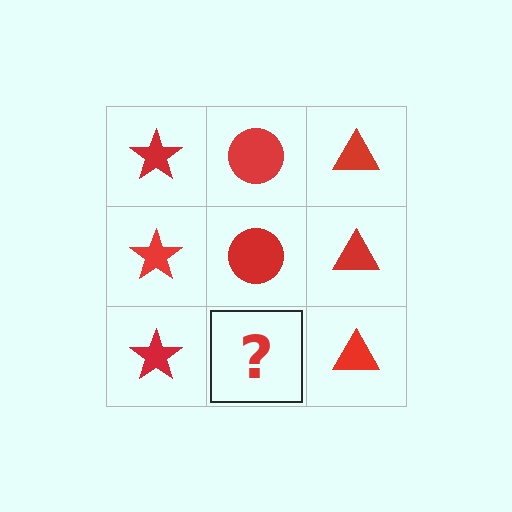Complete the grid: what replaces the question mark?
The question mark should be replaced with a red circle.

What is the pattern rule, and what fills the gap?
The rule is that each column has a consistent shape. The gap should be filled with a red circle.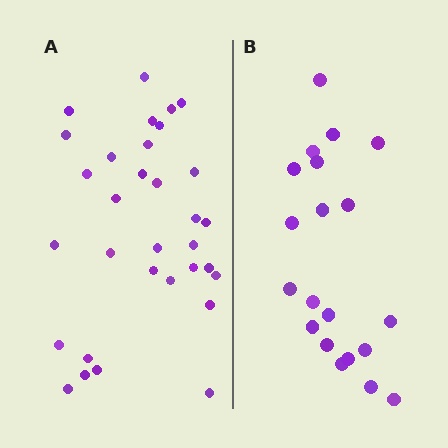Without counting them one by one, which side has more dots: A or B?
Region A (the left region) has more dots.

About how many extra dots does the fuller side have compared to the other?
Region A has roughly 12 or so more dots than region B.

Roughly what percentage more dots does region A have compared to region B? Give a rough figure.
About 60% more.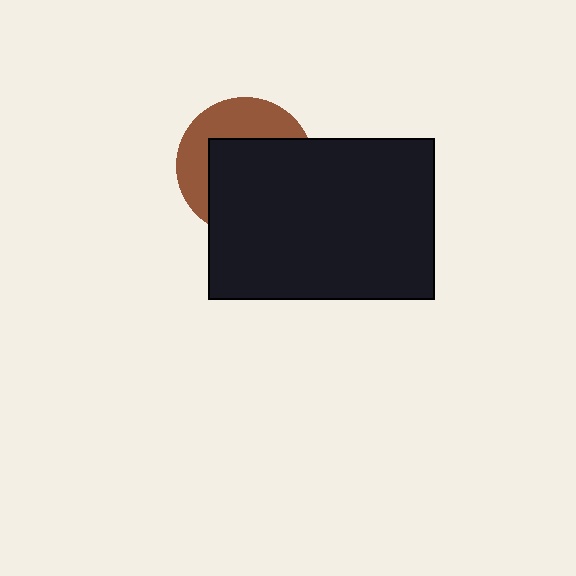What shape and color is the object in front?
The object in front is a black rectangle.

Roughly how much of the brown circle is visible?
A small part of it is visible (roughly 39%).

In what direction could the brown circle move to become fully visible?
The brown circle could move toward the upper-left. That would shift it out from behind the black rectangle entirely.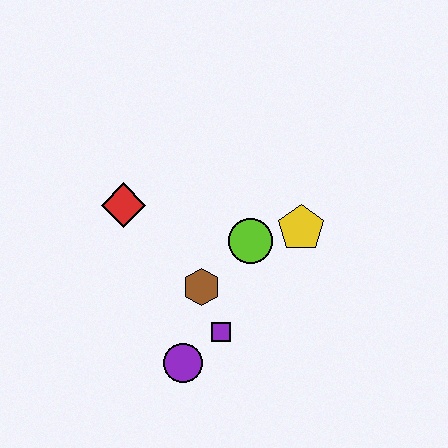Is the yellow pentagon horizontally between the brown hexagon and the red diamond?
No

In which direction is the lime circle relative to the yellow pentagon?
The lime circle is to the left of the yellow pentagon.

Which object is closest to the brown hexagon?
The purple square is closest to the brown hexagon.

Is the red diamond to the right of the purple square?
No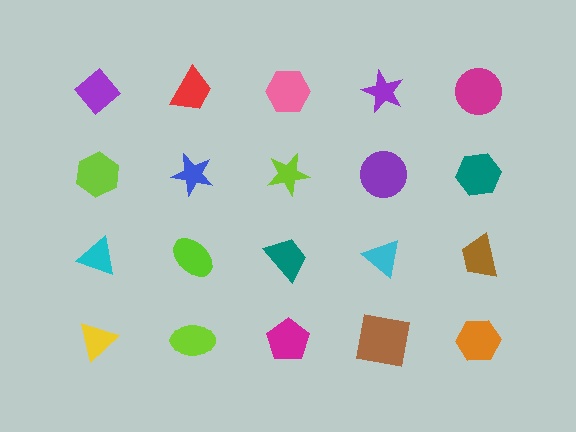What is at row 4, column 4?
A brown square.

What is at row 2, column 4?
A purple circle.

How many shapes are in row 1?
5 shapes.